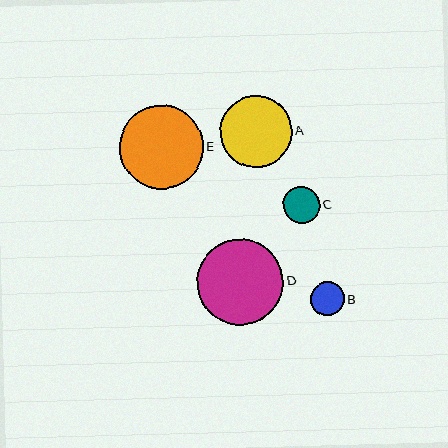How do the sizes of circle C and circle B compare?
Circle C and circle B are approximately the same size.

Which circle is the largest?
Circle D is the largest with a size of approximately 86 pixels.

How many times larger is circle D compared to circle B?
Circle D is approximately 2.5 times the size of circle B.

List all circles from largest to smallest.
From largest to smallest: D, E, A, C, B.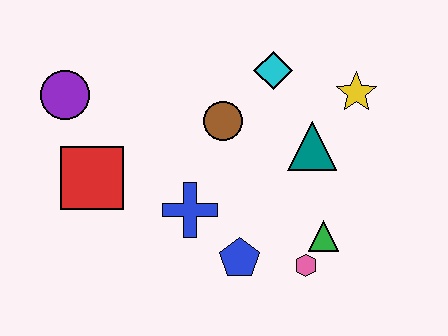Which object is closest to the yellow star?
The teal triangle is closest to the yellow star.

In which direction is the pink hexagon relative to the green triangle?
The pink hexagon is below the green triangle.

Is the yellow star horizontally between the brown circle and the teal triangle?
No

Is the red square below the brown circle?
Yes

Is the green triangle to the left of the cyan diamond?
No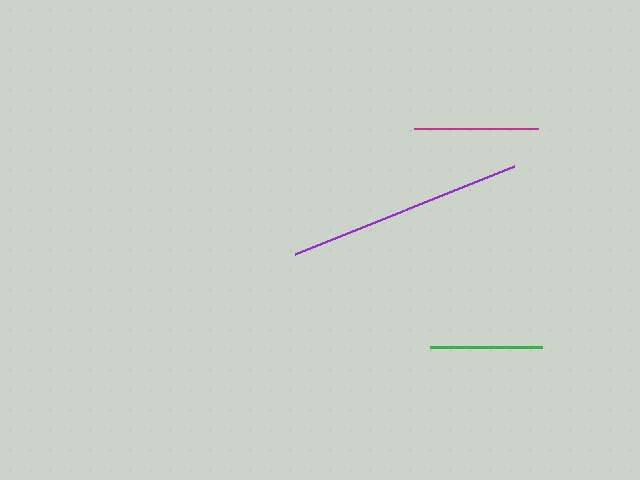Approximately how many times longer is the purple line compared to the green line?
The purple line is approximately 2.1 times the length of the green line.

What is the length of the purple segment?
The purple segment is approximately 237 pixels long.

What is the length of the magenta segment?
The magenta segment is approximately 124 pixels long.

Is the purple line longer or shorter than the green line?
The purple line is longer than the green line.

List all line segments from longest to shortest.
From longest to shortest: purple, magenta, green.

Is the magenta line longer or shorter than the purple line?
The purple line is longer than the magenta line.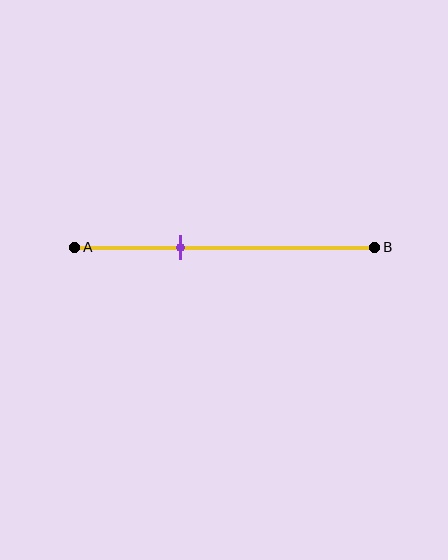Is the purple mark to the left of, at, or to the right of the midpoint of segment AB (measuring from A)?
The purple mark is to the left of the midpoint of segment AB.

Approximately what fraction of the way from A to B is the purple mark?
The purple mark is approximately 35% of the way from A to B.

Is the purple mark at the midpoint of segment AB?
No, the mark is at about 35% from A, not at the 50% midpoint.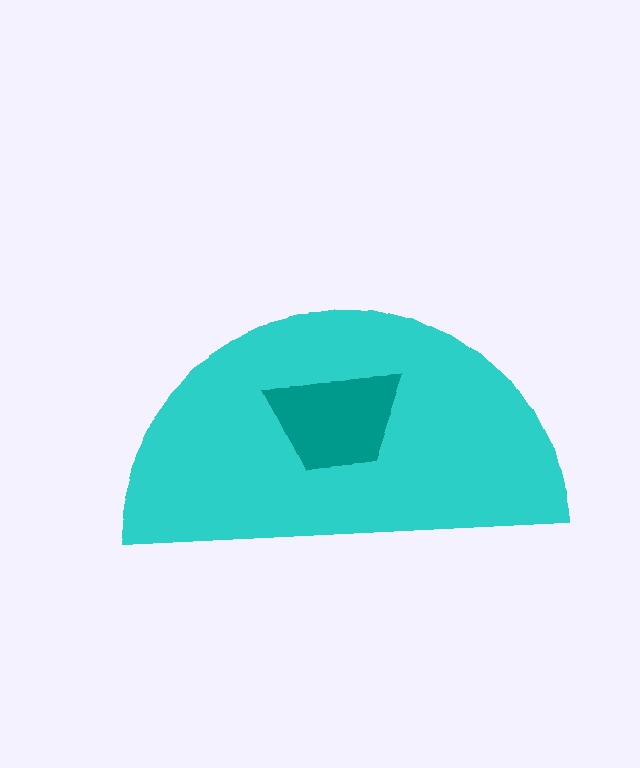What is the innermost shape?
The teal trapezoid.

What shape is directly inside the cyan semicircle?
The teal trapezoid.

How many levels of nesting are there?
2.